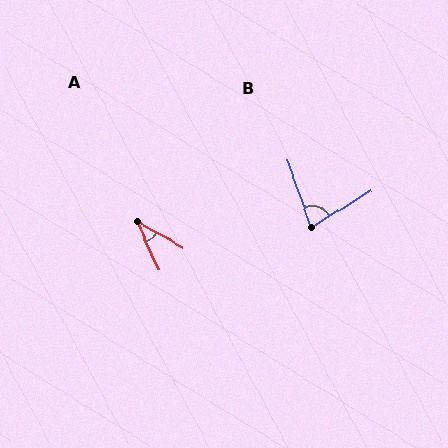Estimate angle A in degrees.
Approximately 36 degrees.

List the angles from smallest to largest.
A (36°), B (78°).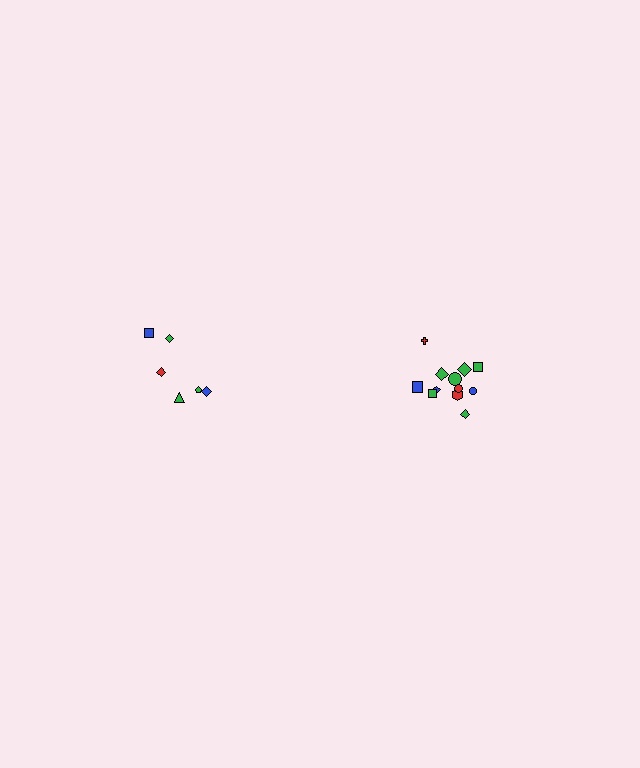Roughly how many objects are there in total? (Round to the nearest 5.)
Roughly 20 objects in total.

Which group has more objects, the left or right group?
The right group.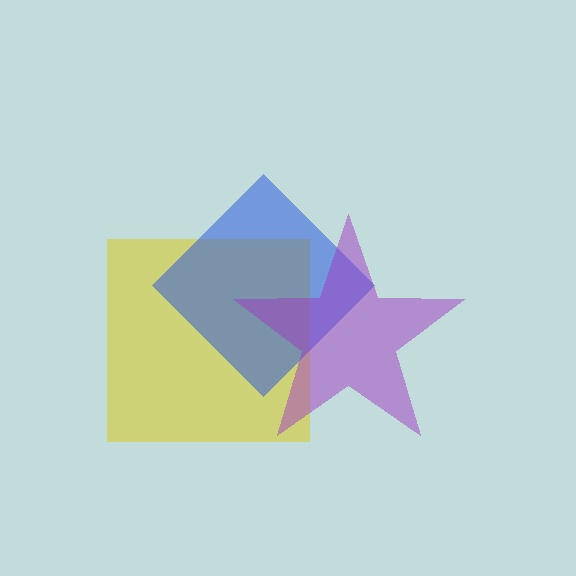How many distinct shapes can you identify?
There are 3 distinct shapes: a yellow square, a blue diamond, a purple star.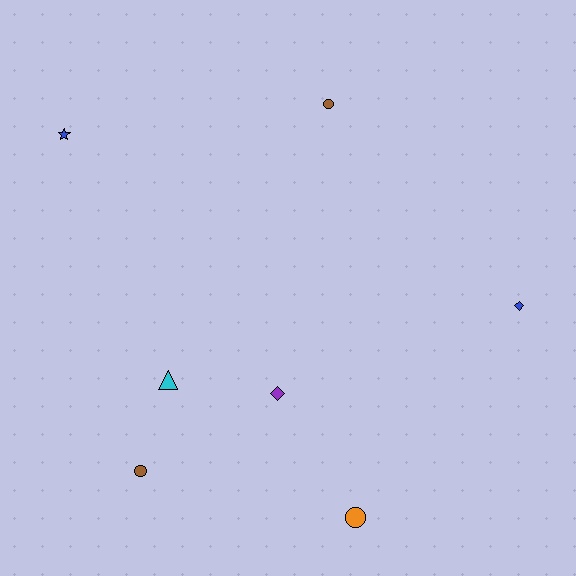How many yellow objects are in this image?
There are no yellow objects.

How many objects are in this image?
There are 7 objects.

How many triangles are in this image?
There is 1 triangle.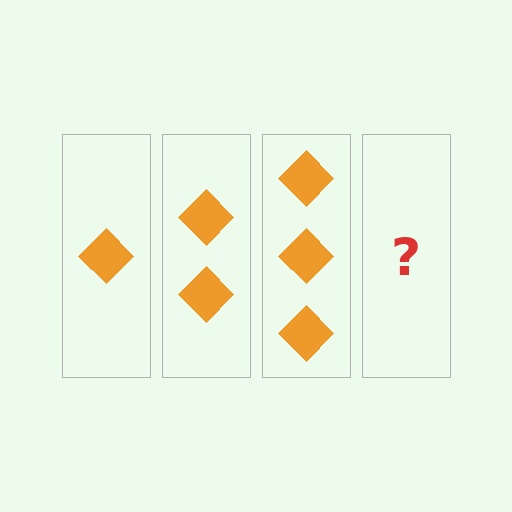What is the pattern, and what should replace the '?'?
The pattern is that each step adds one more diamond. The '?' should be 4 diamonds.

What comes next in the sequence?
The next element should be 4 diamonds.